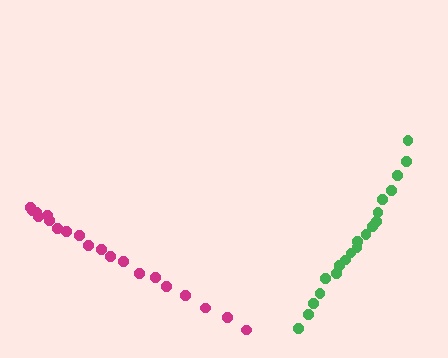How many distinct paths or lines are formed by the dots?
There are 2 distinct paths.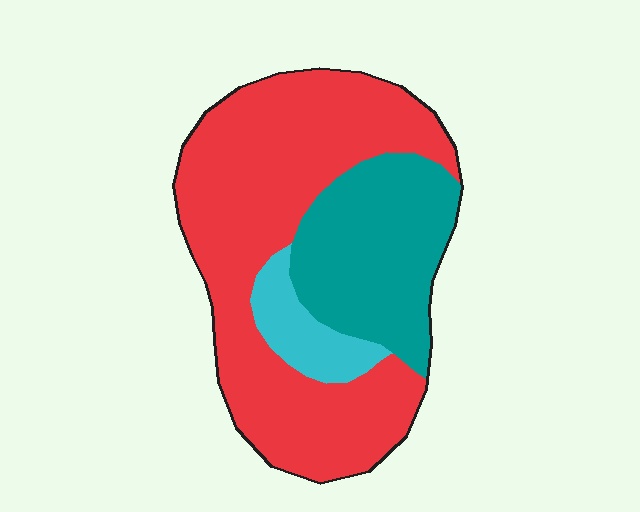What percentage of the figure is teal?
Teal covers 29% of the figure.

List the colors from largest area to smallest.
From largest to smallest: red, teal, cyan.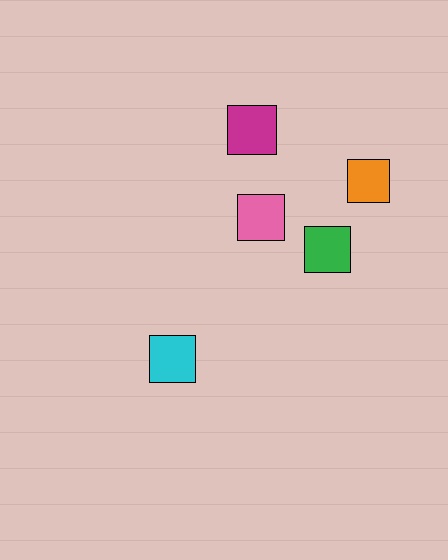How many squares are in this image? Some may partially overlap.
There are 5 squares.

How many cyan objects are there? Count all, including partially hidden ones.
There is 1 cyan object.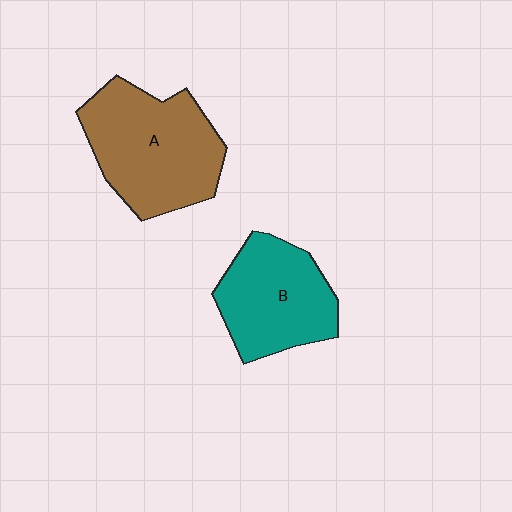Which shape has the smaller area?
Shape B (teal).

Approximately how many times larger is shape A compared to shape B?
Approximately 1.3 times.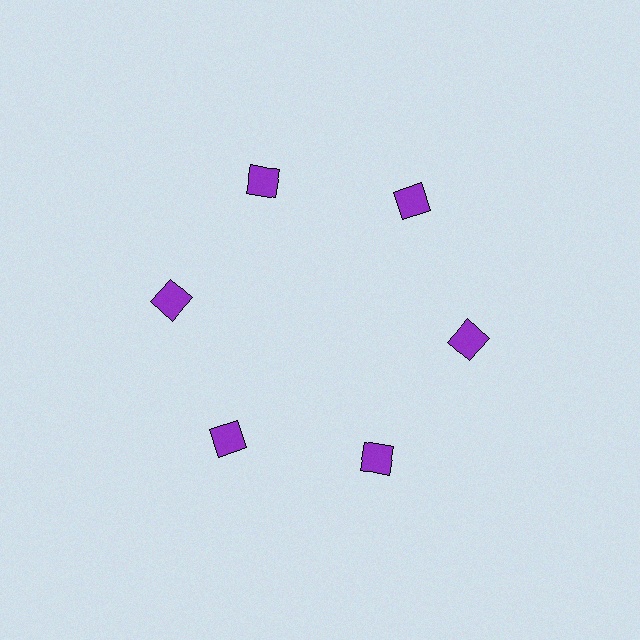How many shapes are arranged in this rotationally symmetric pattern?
There are 6 shapes, arranged in 6 groups of 1.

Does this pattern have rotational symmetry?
Yes, this pattern has 6-fold rotational symmetry. It looks the same after rotating 60 degrees around the center.